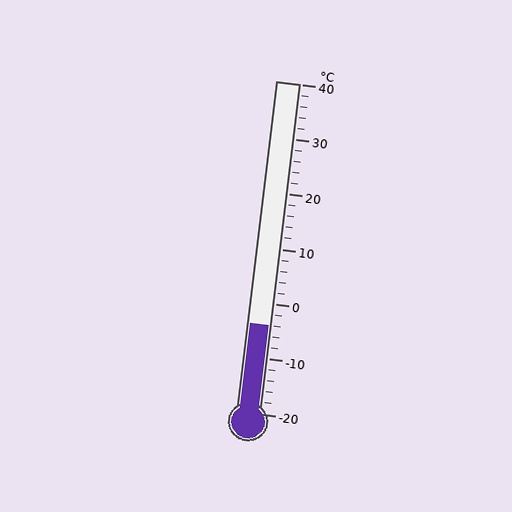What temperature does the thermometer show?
The thermometer shows approximately -4°C.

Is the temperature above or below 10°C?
The temperature is below 10°C.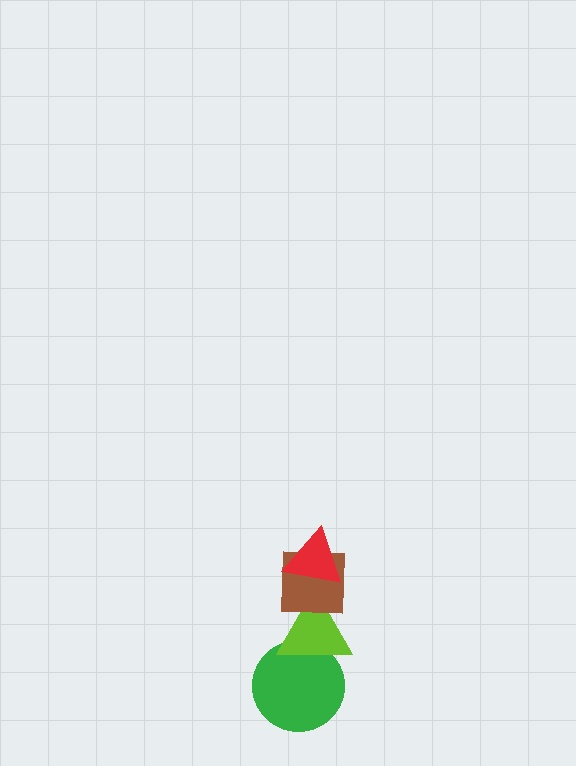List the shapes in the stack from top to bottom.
From top to bottom: the red triangle, the brown square, the lime triangle, the green circle.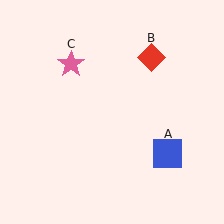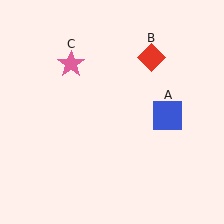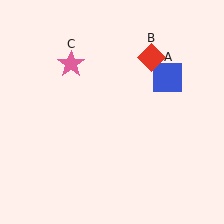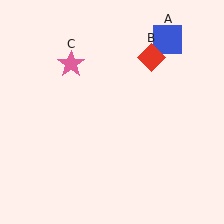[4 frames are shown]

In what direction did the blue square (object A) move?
The blue square (object A) moved up.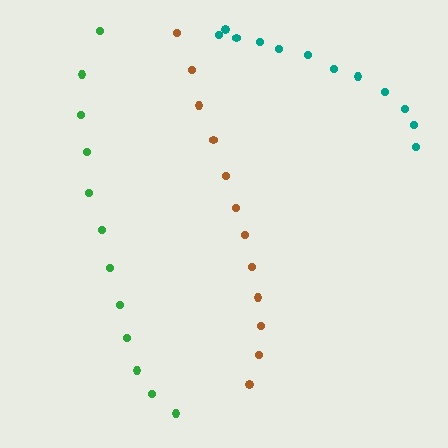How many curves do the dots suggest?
There are 3 distinct paths.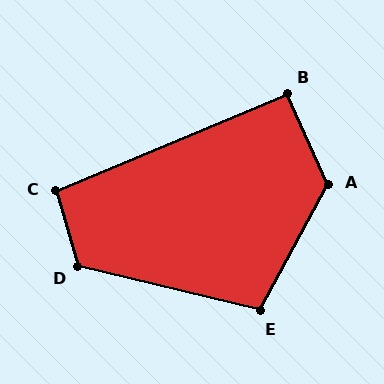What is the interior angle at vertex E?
Approximately 105 degrees (obtuse).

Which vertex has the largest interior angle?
A, at approximately 127 degrees.